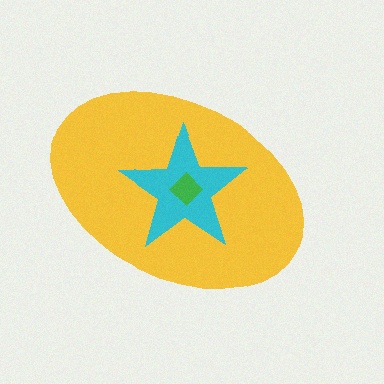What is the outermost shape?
The yellow ellipse.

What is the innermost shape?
The green diamond.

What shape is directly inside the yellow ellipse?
The cyan star.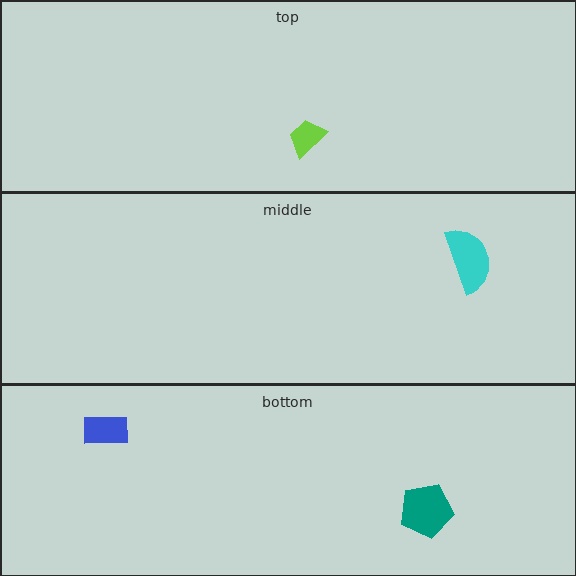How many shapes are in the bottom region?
2.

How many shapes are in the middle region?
1.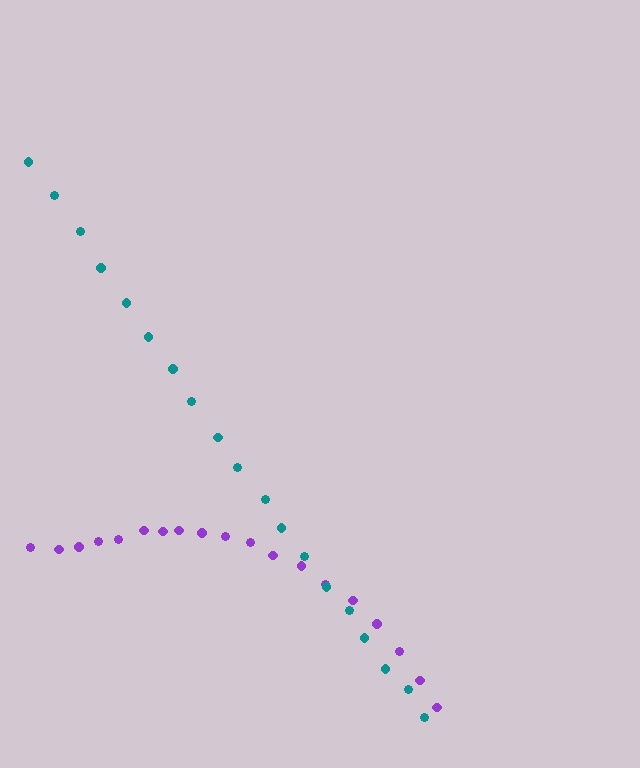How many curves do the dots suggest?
There are 2 distinct paths.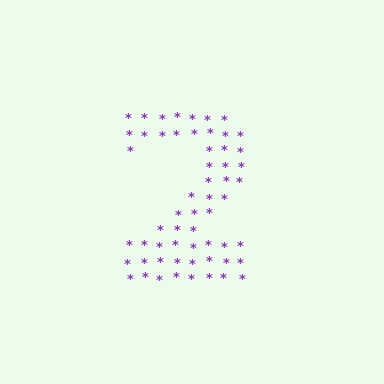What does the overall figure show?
The overall figure shows the digit 2.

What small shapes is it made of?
It is made of small asterisks.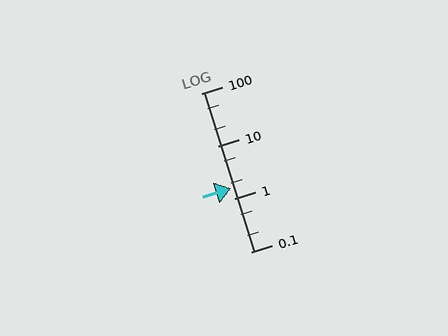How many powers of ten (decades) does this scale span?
The scale spans 3 decades, from 0.1 to 100.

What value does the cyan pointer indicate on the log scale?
The pointer indicates approximately 1.6.